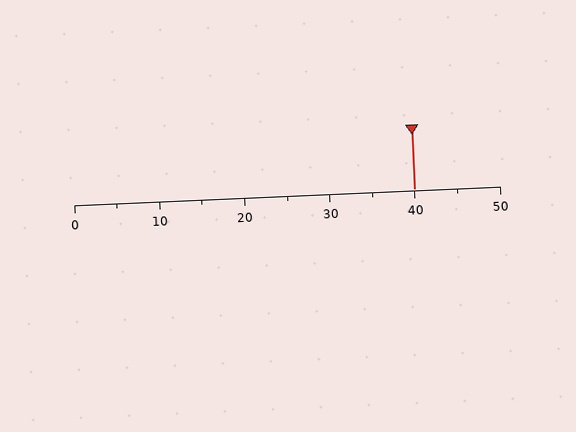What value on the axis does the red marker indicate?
The marker indicates approximately 40.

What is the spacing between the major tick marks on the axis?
The major ticks are spaced 10 apart.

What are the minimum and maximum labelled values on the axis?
The axis runs from 0 to 50.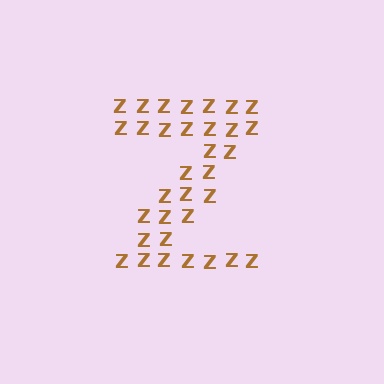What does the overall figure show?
The overall figure shows the letter Z.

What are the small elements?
The small elements are letter Z's.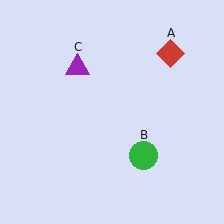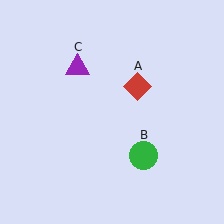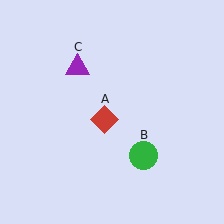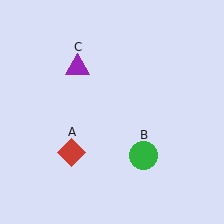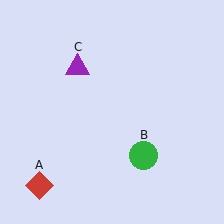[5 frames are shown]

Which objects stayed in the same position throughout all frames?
Green circle (object B) and purple triangle (object C) remained stationary.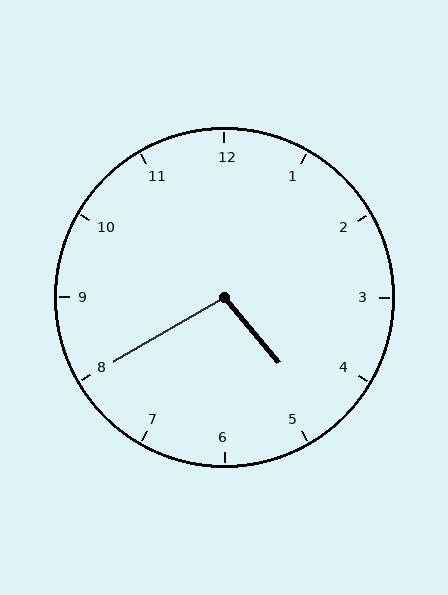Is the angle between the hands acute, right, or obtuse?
It is obtuse.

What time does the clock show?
4:40.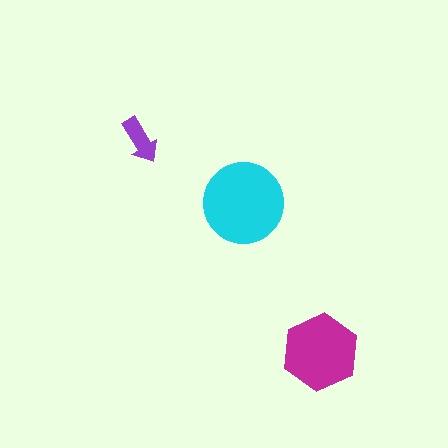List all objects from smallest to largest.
The purple arrow, the magenta hexagon, the cyan circle.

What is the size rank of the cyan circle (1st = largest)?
1st.